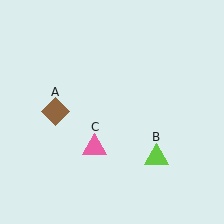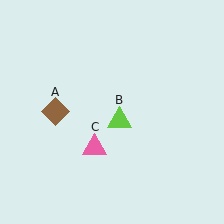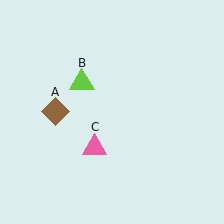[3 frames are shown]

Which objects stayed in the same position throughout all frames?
Brown diamond (object A) and pink triangle (object C) remained stationary.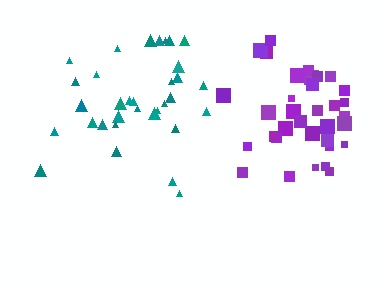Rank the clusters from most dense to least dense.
purple, teal.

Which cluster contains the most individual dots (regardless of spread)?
Purple (35).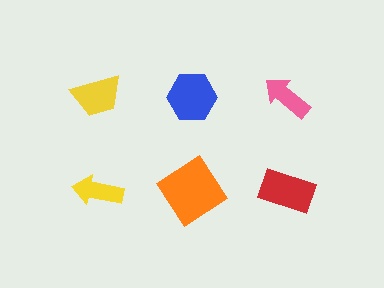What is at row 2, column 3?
A red rectangle.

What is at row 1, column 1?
A yellow trapezoid.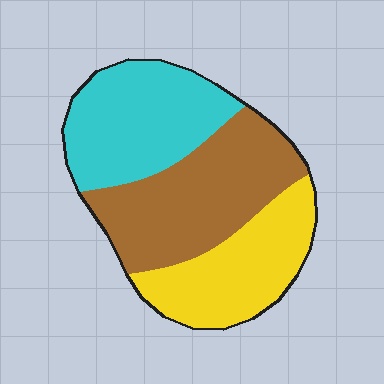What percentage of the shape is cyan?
Cyan covers roughly 35% of the shape.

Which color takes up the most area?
Brown, at roughly 40%.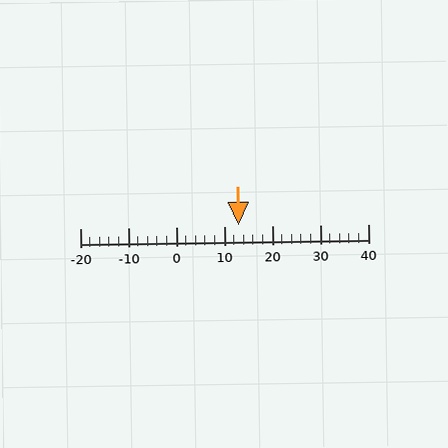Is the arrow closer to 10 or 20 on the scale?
The arrow is closer to 10.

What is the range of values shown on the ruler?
The ruler shows values from -20 to 40.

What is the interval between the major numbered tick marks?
The major tick marks are spaced 10 units apart.